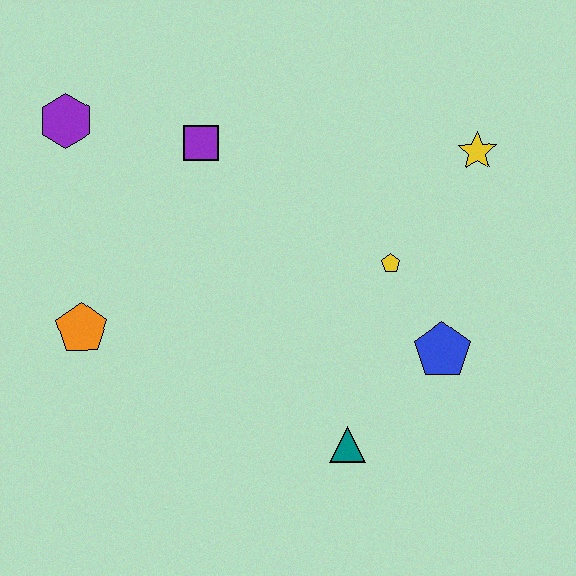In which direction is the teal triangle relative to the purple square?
The teal triangle is below the purple square.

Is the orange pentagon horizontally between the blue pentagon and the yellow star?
No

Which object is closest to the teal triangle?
The blue pentagon is closest to the teal triangle.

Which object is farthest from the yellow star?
The orange pentagon is farthest from the yellow star.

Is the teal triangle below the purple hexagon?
Yes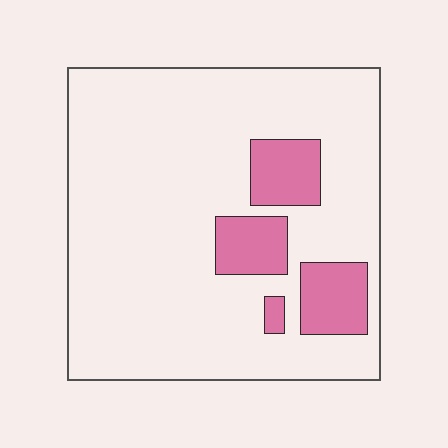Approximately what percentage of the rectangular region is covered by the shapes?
Approximately 15%.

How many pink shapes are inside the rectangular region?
4.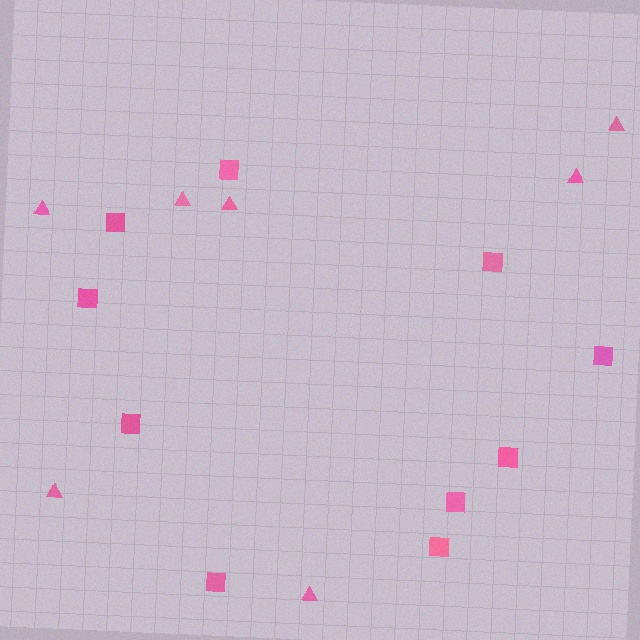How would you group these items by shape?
There are 2 groups: one group of squares (10) and one group of triangles (7).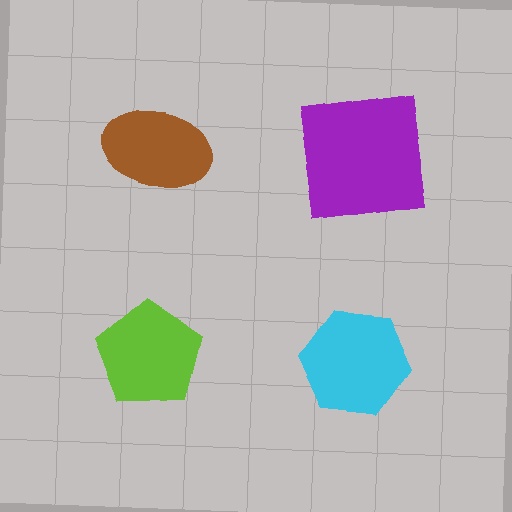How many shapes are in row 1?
2 shapes.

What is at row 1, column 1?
A brown ellipse.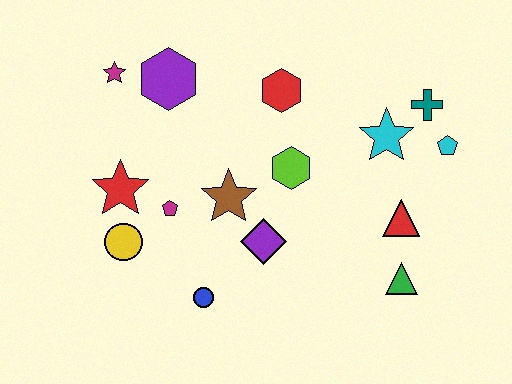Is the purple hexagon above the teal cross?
Yes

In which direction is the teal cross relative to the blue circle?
The teal cross is to the right of the blue circle.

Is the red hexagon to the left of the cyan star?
Yes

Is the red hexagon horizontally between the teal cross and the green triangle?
No